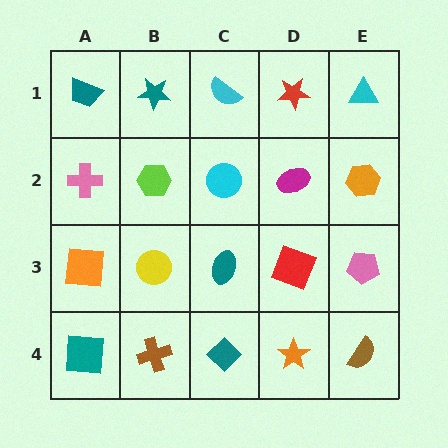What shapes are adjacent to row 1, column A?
A pink cross (row 2, column A), a teal star (row 1, column B).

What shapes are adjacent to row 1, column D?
A magenta ellipse (row 2, column D), a cyan semicircle (row 1, column C), a cyan triangle (row 1, column E).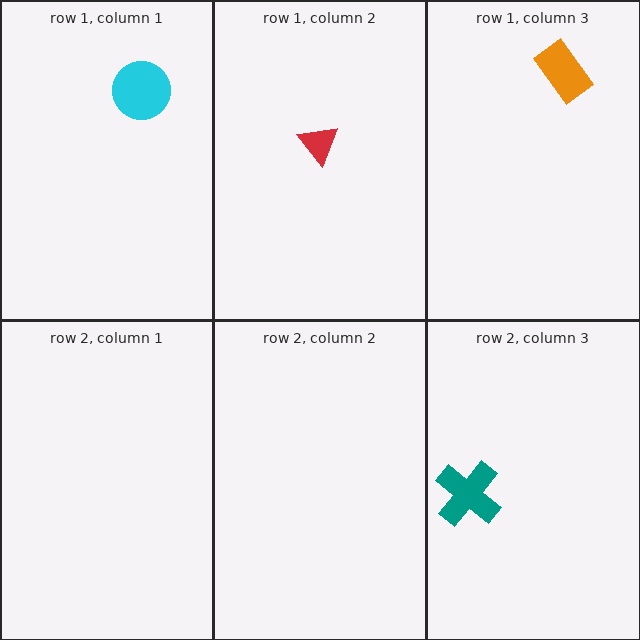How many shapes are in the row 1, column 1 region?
1.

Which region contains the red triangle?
The row 1, column 2 region.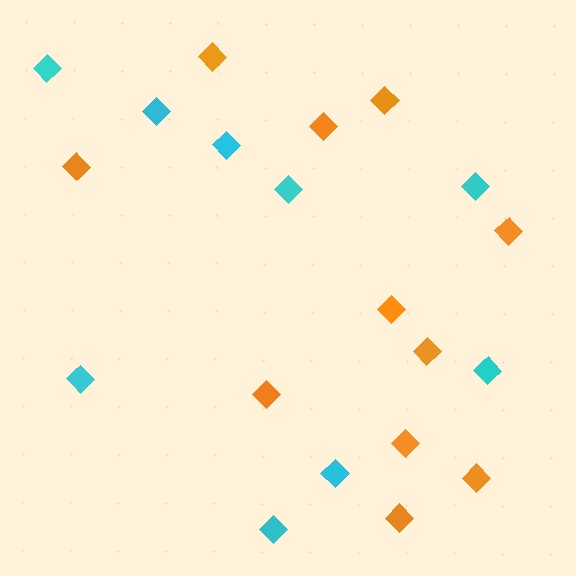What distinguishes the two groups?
There are 2 groups: one group of cyan diamonds (9) and one group of orange diamonds (11).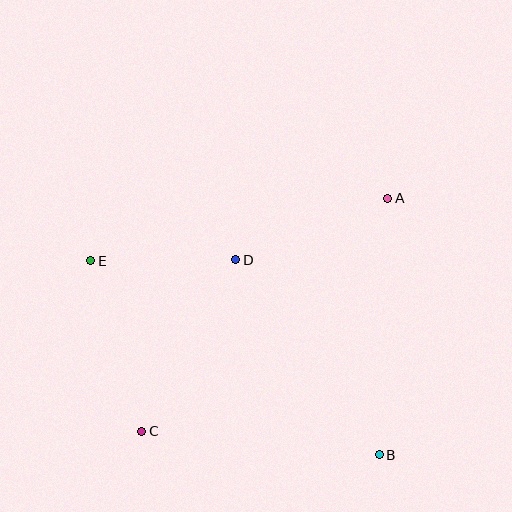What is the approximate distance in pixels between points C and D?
The distance between C and D is approximately 195 pixels.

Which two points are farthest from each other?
Points B and E are farthest from each other.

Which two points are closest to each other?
Points D and E are closest to each other.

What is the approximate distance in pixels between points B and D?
The distance between B and D is approximately 242 pixels.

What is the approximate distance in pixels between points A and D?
The distance between A and D is approximately 164 pixels.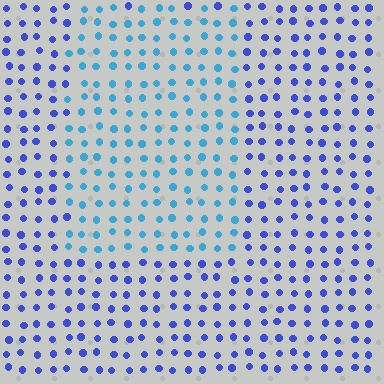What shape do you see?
I see a rectangle.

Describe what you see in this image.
The image is filled with small blue elements in a uniform arrangement. A rectangle-shaped region is visible where the elements are tinted to a slightly different hue, forming a subtle color boundary.